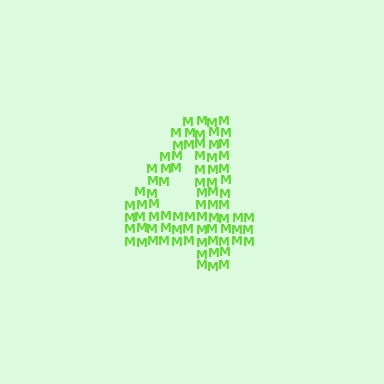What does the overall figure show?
The overall figure shows the digit 4.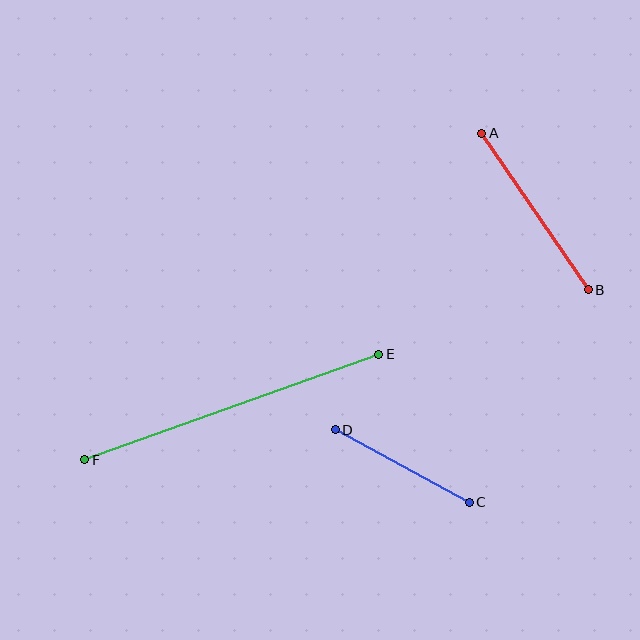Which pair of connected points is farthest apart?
Points E and F are farthest apart.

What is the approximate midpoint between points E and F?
The midpoint is at approximately (232, 407) pixels.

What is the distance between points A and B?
The distance is approximately 189 pixels.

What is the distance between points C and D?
The distance is approximately 152 pixels.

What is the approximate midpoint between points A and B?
The midpoint is at approximately (535, 212) pixels.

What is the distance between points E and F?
The distance is approximately 312 pixels.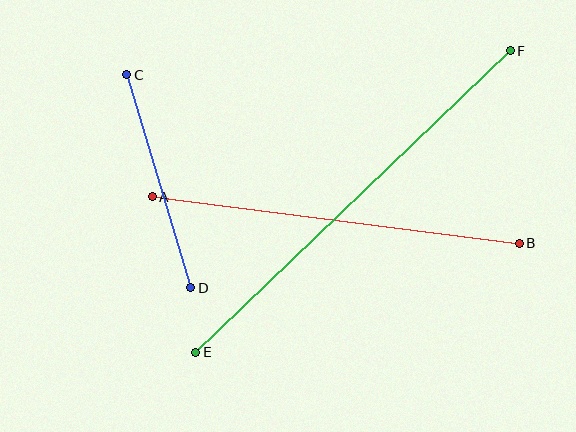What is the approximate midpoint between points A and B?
The midpoint is at approximately (336, 220) pixels.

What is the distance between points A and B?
The distance is approximately 370 pixels.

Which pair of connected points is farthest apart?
Points E and F are farthest apart.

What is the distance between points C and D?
The distance is approximately 222 pixels.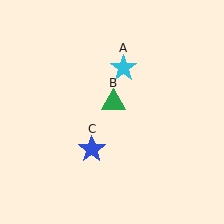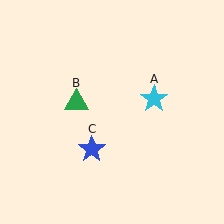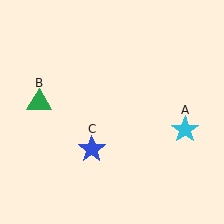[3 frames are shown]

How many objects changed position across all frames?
2 objects changed position: cyan star (object A), green triangle (object B).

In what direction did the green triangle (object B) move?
The green triangle (object B) moved left.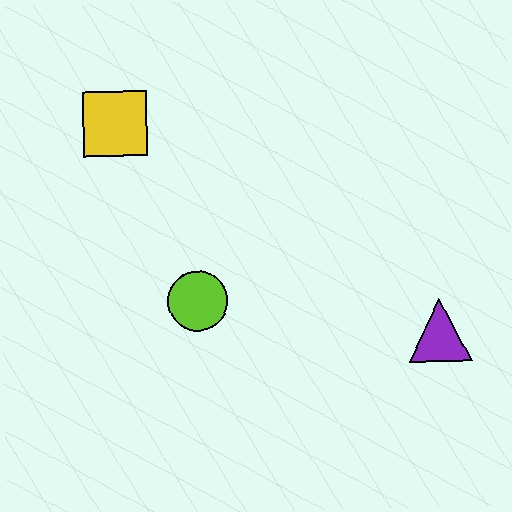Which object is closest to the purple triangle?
The lime circle is closest to the purple triangle.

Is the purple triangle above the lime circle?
No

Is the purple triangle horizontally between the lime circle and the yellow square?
No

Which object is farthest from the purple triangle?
The yellow square is farthest from the purple triangle.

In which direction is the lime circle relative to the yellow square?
The lime circle is below the yellow square.